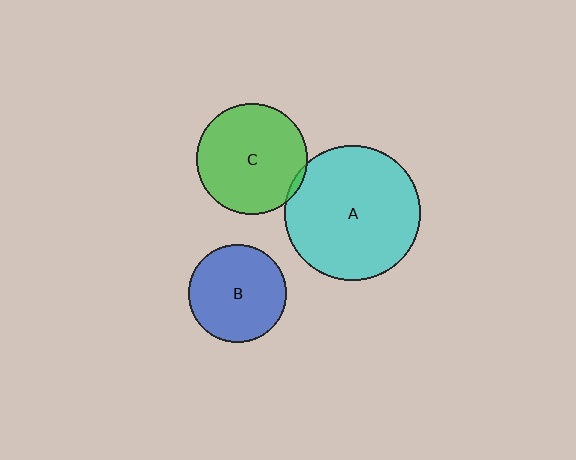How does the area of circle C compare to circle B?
Approximately 1.3 times.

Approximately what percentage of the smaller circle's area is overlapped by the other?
Approximately 5%.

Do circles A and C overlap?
Yes.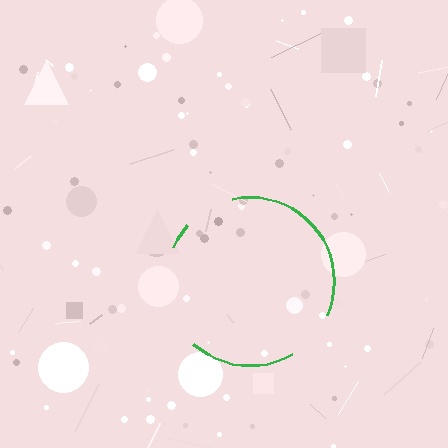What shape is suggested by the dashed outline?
The dashed outline suggests a circle.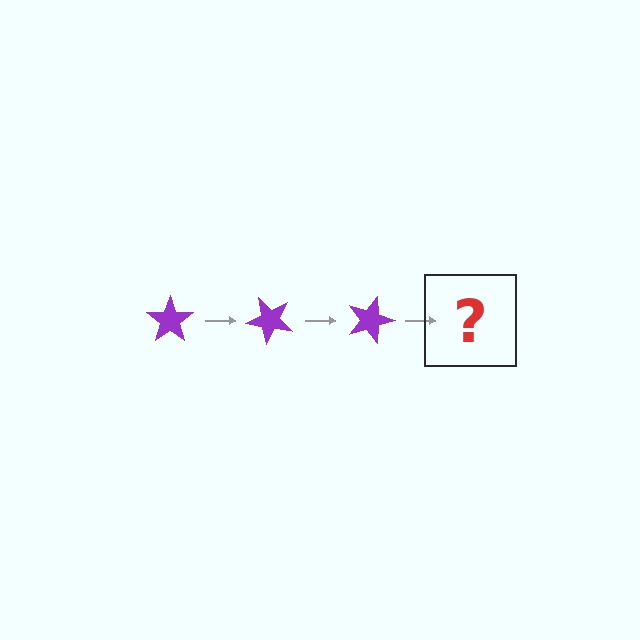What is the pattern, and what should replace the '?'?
The pattern is that the star rotates 45 degrees each step. The '?' should be a purple star rotated 135 degrees.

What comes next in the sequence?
The next element should be a purple star rotated 135 degrees.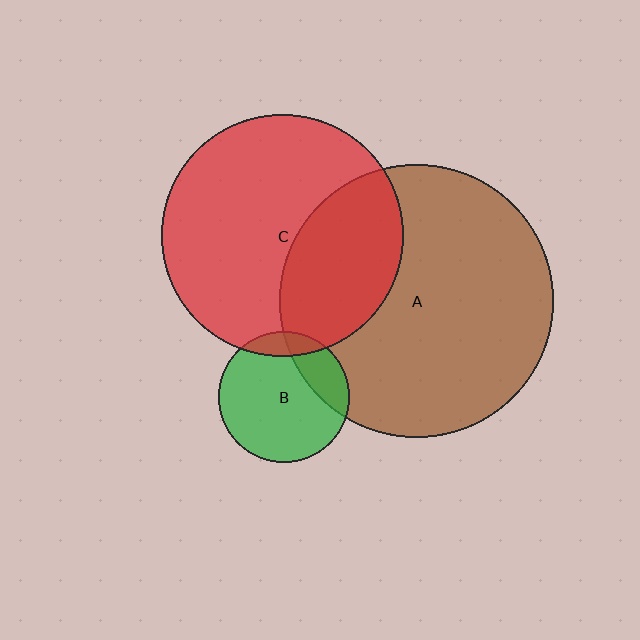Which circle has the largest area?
Circle A (brown).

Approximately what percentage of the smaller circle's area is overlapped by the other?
Approximately 35%.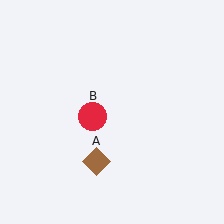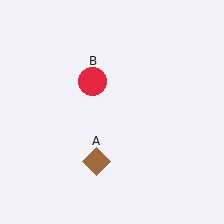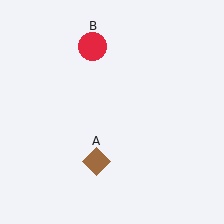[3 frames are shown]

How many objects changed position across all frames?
1 object changed position: red circle (object B).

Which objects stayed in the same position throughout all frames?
Brown diamond (object A) remained stationary.